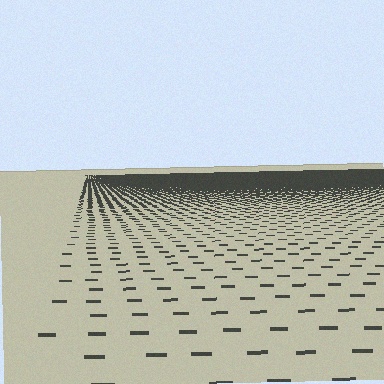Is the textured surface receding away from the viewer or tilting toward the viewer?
The surface is receding away from the viewer. Texture elements get smaller and denser toward the top.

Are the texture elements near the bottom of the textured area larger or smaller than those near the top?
Larger. Near the bottom, elements are closer to the viewer and appear at a bigger on-screen size.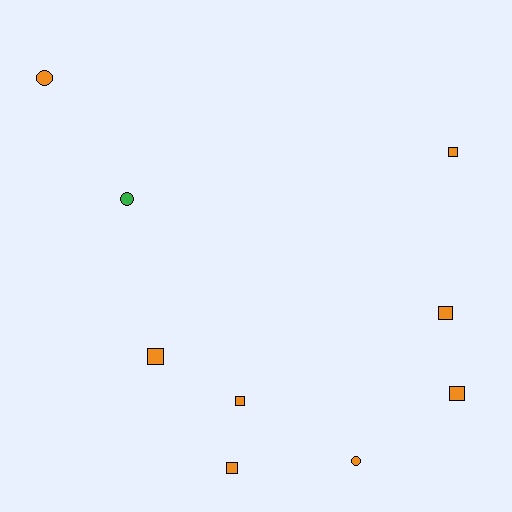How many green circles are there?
There is 1 green circle.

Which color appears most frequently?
Orange, with 8 objects.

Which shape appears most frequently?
Square, with 6 objects.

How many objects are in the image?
There are 9 objects.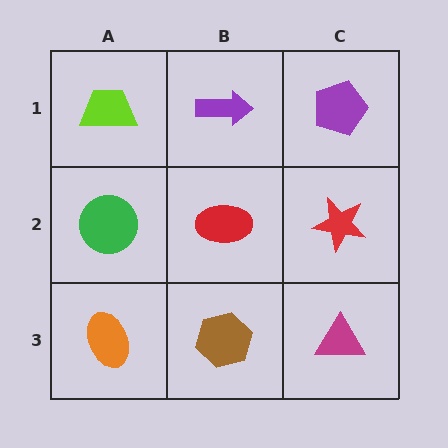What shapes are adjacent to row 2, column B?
A purple arrow (row 1, column B), a brown hexagon (row 3, column B), a green circle (row 2, column A), a red star (row 2, column C).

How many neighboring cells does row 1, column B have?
3.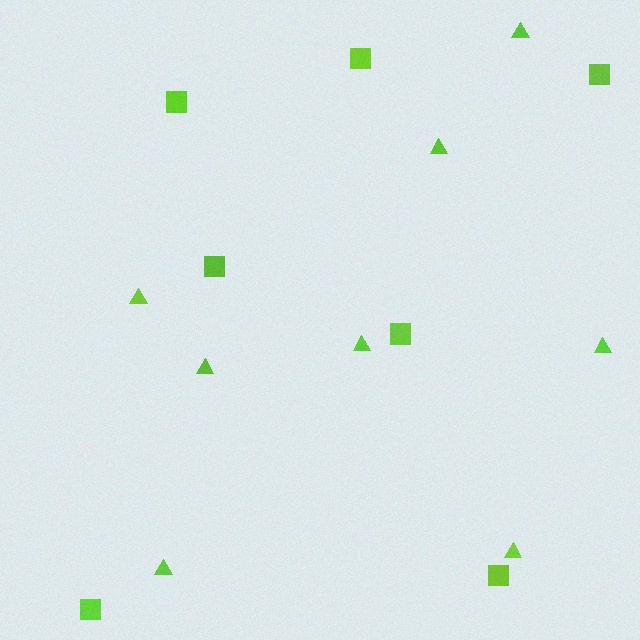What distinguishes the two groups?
There are 2 groups: one group of triangles (8) and one group of squares (7).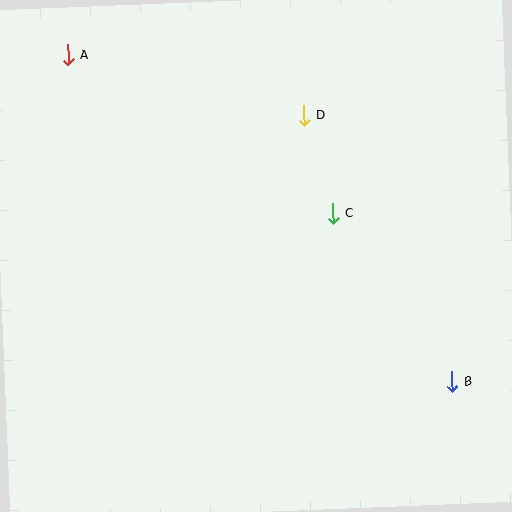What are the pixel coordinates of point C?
Point C is at (333, 214).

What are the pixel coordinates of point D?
Point D is at (304, 116).